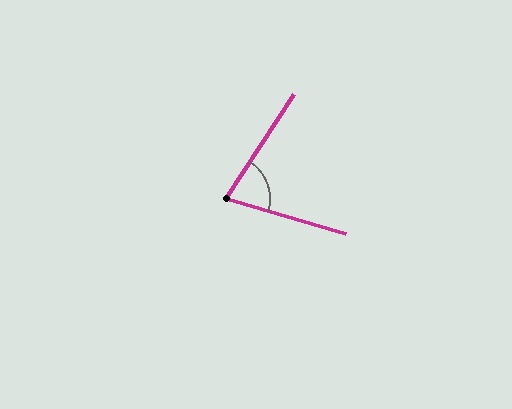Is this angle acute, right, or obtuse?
It is acute.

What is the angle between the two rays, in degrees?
Approximately 73 degrees.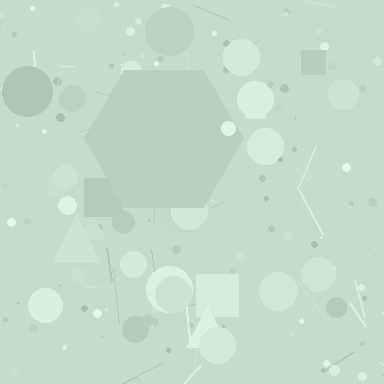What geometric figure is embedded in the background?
A hexagon is embedded in the background.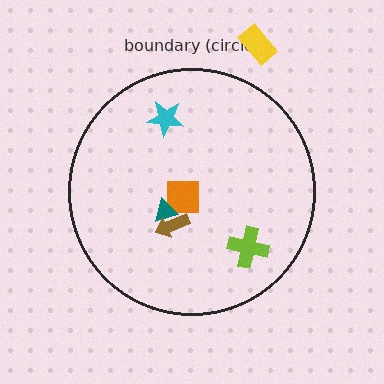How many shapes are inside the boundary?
5 inside, 1 outside.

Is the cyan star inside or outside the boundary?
Inside.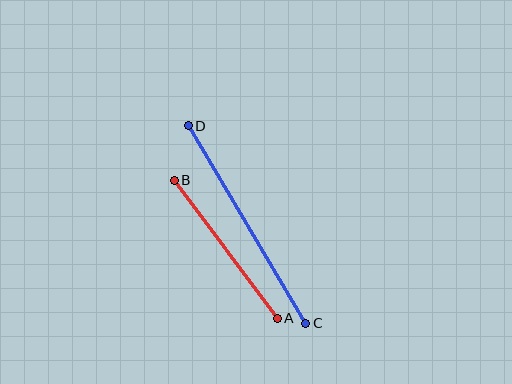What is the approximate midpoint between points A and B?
The midpoint is at approximately (226, 249) pixels.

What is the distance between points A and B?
The distance is approximately 172 pixels.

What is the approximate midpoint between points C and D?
The midpoint is at approximately (247, 225) pixels.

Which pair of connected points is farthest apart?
Points C and D are farthest apart.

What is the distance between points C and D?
The distance is approximately 230 pixels.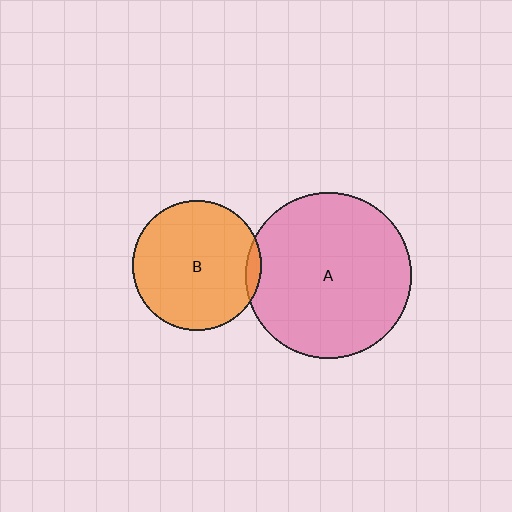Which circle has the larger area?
Circle A (pink).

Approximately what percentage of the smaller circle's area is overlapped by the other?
Approximately 5%.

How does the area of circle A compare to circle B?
Approximately 1.6 times.